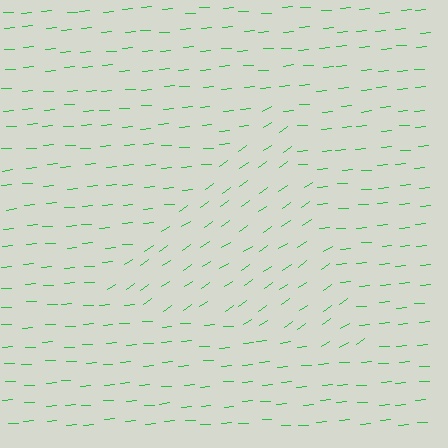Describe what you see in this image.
The image is filled with small green line segments. A triangle region in the image has lines oriented differently from the surrounding lines, creating a visible texture boundary.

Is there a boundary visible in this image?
Yes, there is a texture boundary formed by a change in line orientation.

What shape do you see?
I see a triangle.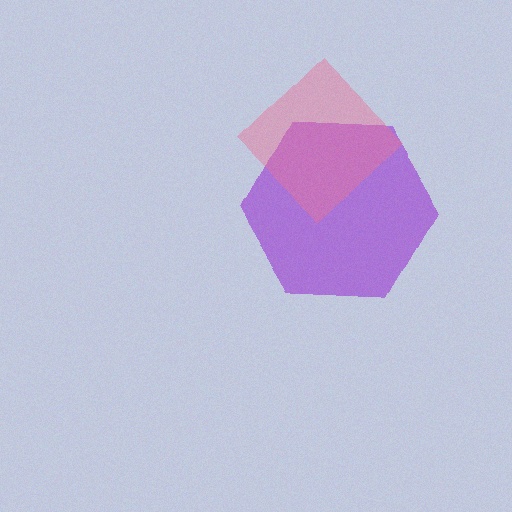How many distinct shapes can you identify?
There are 2 distinct shapes: a purple hexagon, a pink diamond.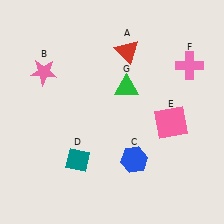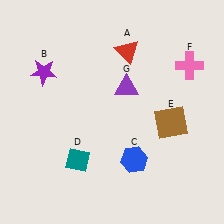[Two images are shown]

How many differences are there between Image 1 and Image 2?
There are 3 differences between the two images.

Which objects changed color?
B changed from pink to purple. E changed from pink to brown. G changed from green to purple.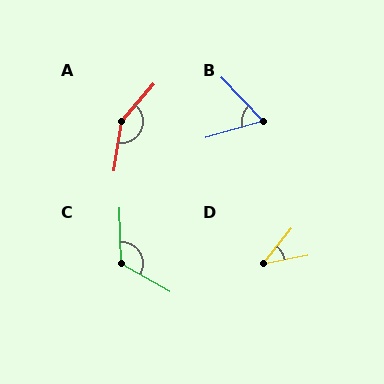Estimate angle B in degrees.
Approximately 62 degrees.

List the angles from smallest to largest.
D (40°), B (62°), C (121°), A (148°).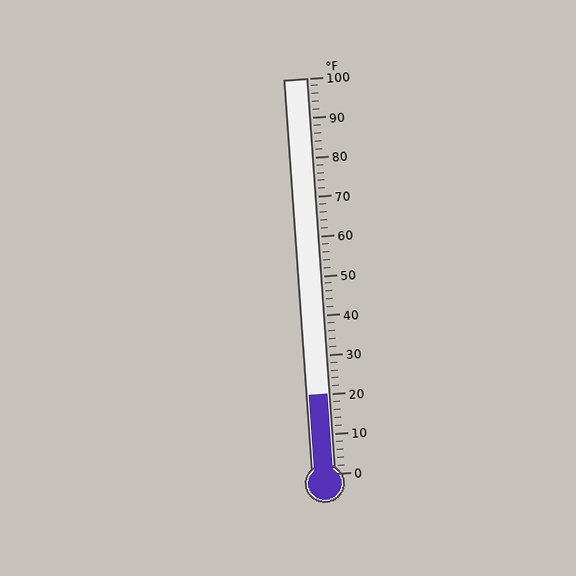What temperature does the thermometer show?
The thermometer shows approximately 20°F.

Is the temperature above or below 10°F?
The temperature is above 10°F.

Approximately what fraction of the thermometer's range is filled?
The thermometer is filled to approximately 20% of its range.